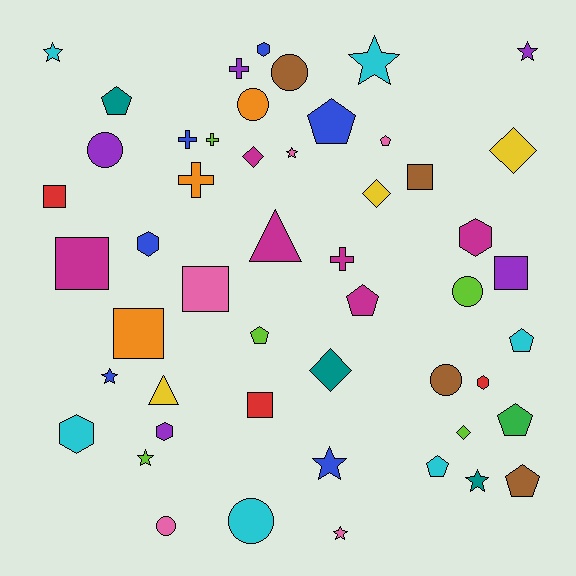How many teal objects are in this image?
There are 3 teal objects.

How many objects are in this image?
There are 50 objects.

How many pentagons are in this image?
There are 9 pentagons.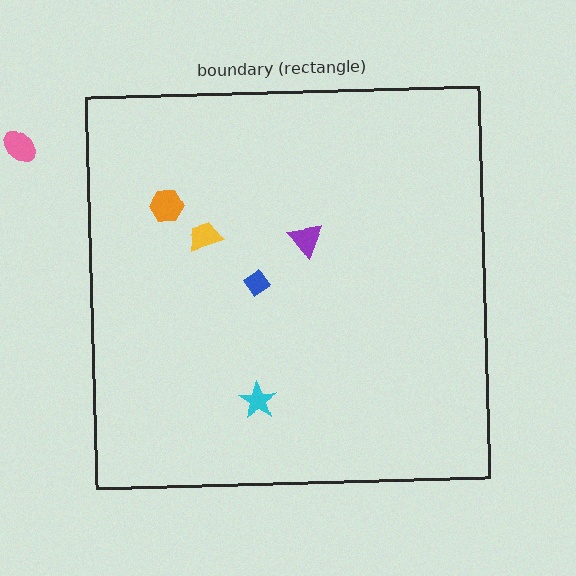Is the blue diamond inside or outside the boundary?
Inside.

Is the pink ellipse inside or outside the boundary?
Outside.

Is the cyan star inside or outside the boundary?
Inside.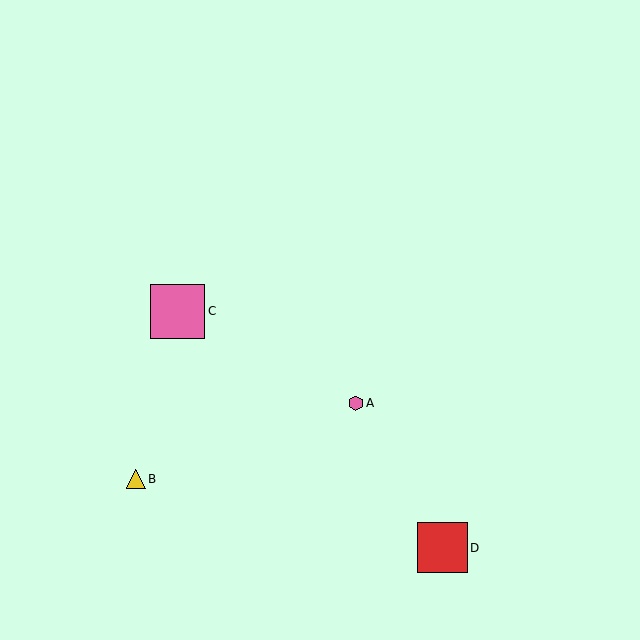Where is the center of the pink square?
The center of the pink square is at (178, 311).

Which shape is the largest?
The pink square (labeled C) is the largest.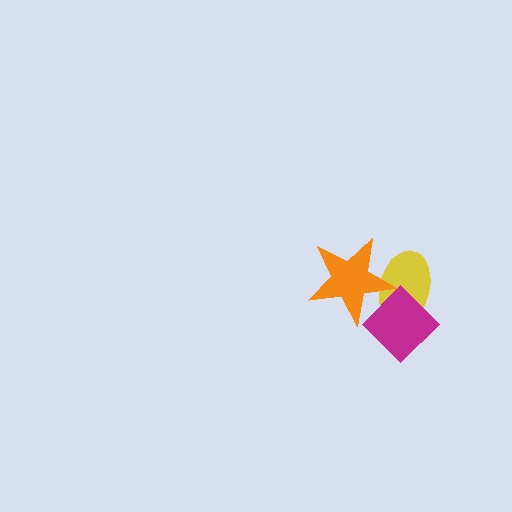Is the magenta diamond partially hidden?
Yes, it is partially covered by another shape.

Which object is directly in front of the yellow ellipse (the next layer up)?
The magenta diamond is directly in front of the yellow ellipse.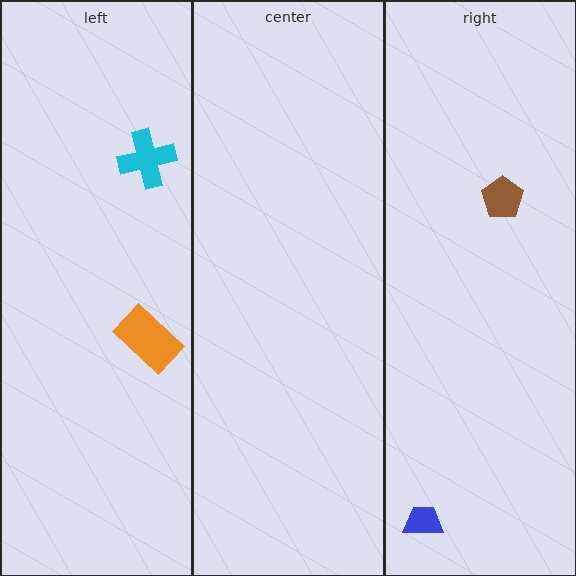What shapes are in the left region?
The orange rectangle, the cyan cross.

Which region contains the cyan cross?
The left region.